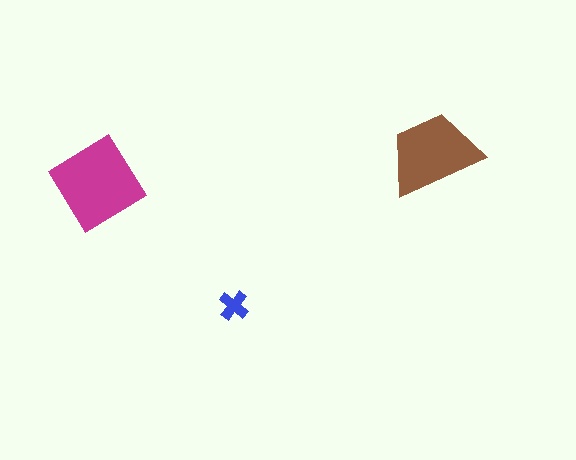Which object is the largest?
The magenta diamond.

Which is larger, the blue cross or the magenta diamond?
The magenta diamond.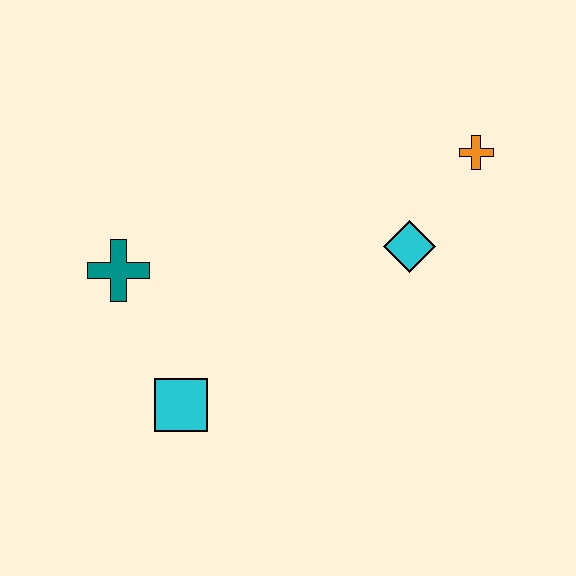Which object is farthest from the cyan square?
The orange cross is farthest from the cyan square.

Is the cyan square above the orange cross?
No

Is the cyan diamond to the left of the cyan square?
No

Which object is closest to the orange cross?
The cyan diamond is closest to the orange cross.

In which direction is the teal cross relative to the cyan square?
The teal cross is above the cyan square.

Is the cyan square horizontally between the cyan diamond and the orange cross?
No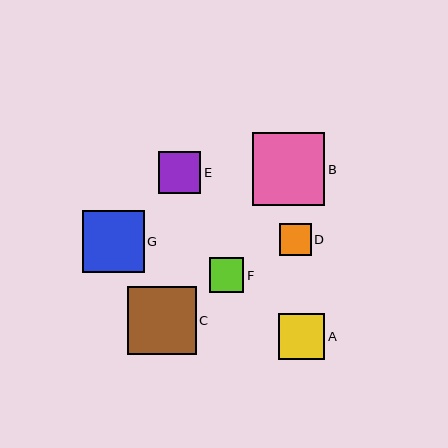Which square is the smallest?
Square D is the smallest with a size of approximately 32 pixels.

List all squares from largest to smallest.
From largest to smallest: B, C, G, A, E, F, D.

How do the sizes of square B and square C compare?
Square B and square C are approximately the same size.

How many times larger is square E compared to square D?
Square E is approximately 1.3 times the size of square D.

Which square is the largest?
Square B is the largest with a size of approximately 73 pixels.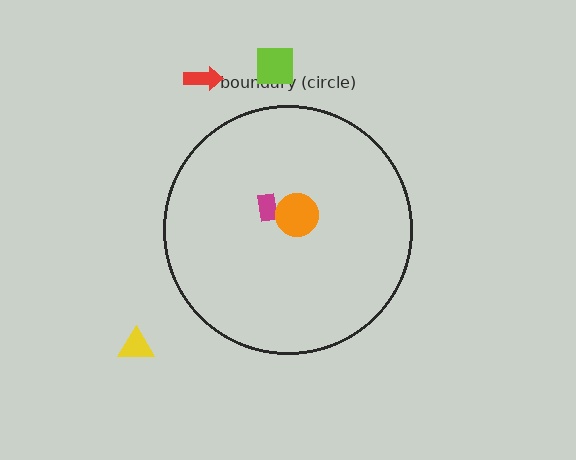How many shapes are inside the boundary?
2 inside, 3 outside.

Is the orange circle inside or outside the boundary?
Inside.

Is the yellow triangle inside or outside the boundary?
Outside.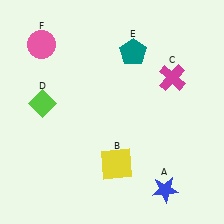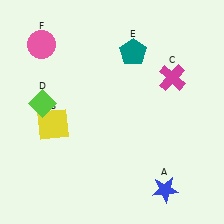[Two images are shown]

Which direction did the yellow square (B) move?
The yellow square (B) moved left.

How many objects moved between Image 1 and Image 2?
1 object moved between the two images.